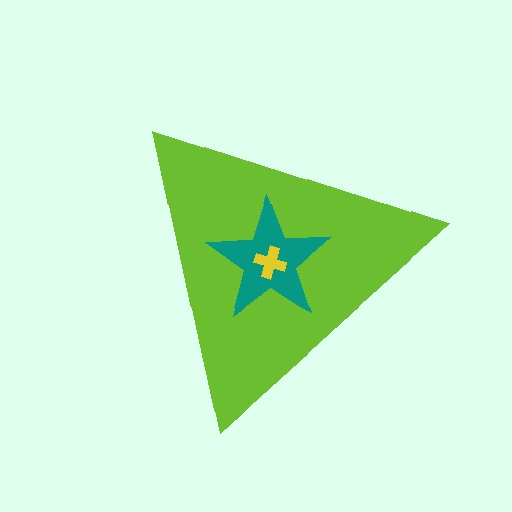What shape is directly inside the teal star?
The yellow cross.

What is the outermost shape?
The lime triangle.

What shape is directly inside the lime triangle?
The teal star.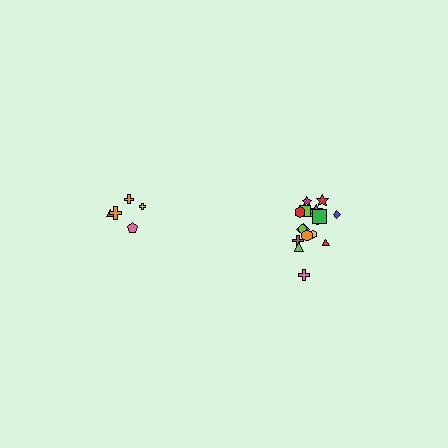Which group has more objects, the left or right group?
The right group.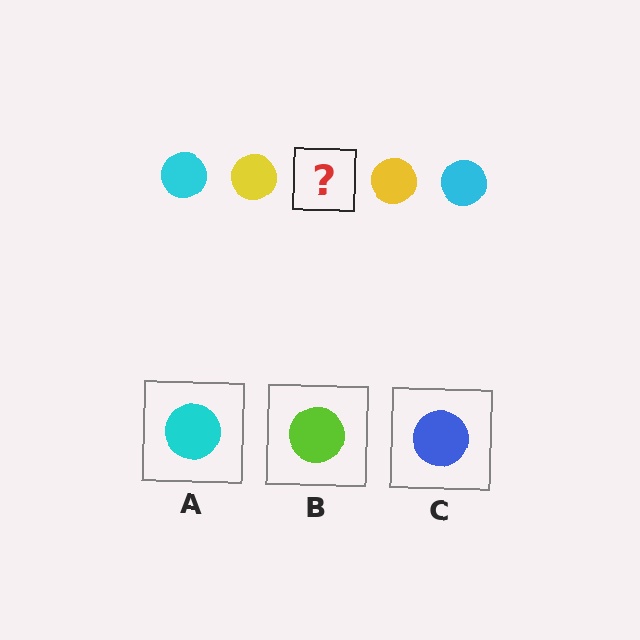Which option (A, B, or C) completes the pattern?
A.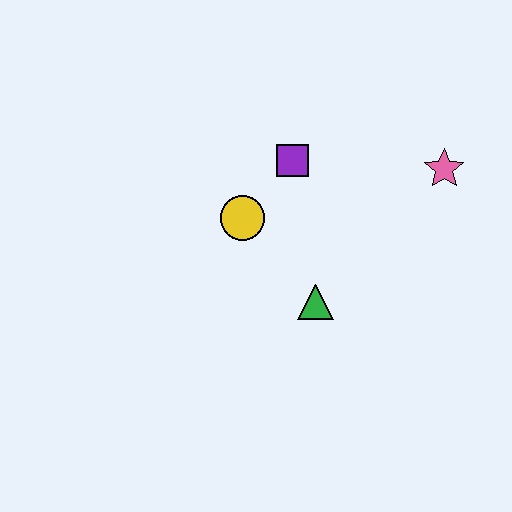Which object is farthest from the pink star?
The yellow circle is farthest from the pink star.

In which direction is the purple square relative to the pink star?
The purple square is to the left of the pink star.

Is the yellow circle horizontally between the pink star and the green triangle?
No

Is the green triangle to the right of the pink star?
No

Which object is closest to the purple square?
The yellow circle is closest to the purple square.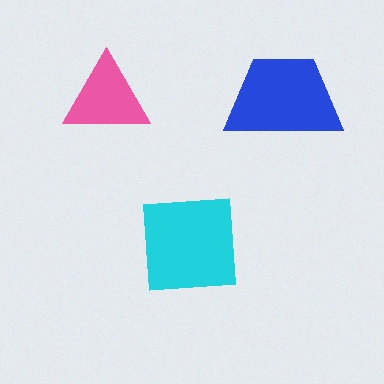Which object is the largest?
The cyan square.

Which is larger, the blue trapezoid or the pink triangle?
The blue trapezoid.